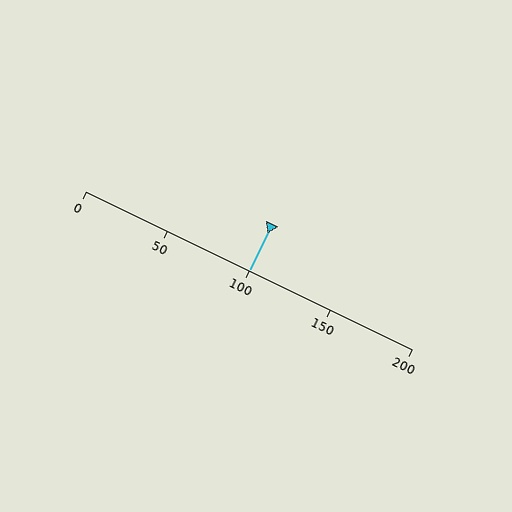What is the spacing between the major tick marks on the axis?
The major ticks are spaced 50 apart.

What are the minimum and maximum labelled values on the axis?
The axis runs from 0 to 200.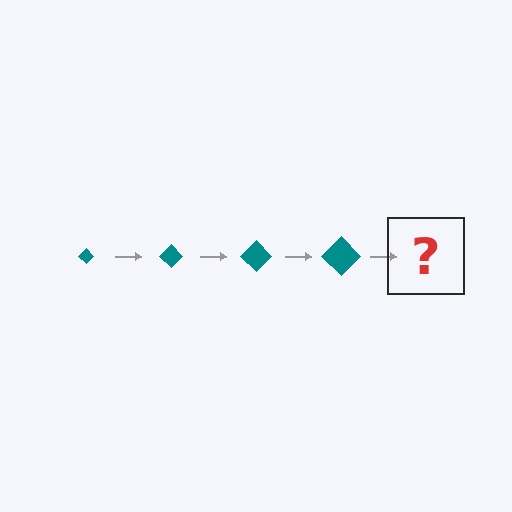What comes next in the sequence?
The next element should be a teal diamond, larger than the previous one.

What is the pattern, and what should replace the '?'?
The pattern is that the diamond gets progressively larger each step. The '?' should be a teal diamond, larger than the previous one.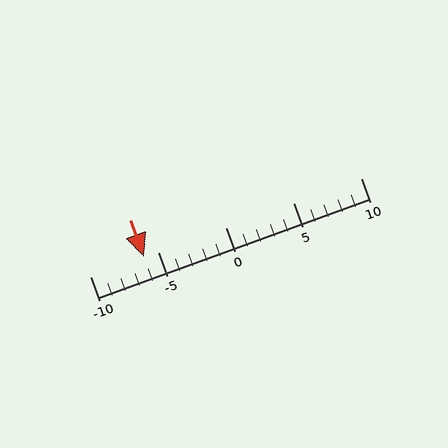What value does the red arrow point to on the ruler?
The red arrow points to approximately -6.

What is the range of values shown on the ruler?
The ruler shows values from -10 to 10.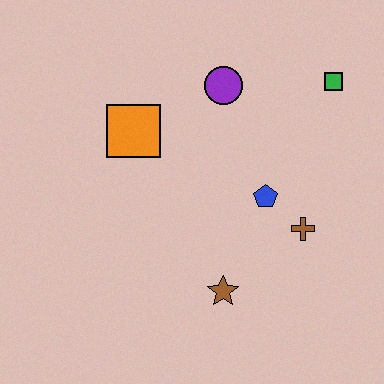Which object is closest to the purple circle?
The orange square is closest to the purple circle.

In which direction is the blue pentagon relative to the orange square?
The blue pentagon is to the right of the orange square.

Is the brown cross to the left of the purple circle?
No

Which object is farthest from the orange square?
The green square is farthest from the orange square.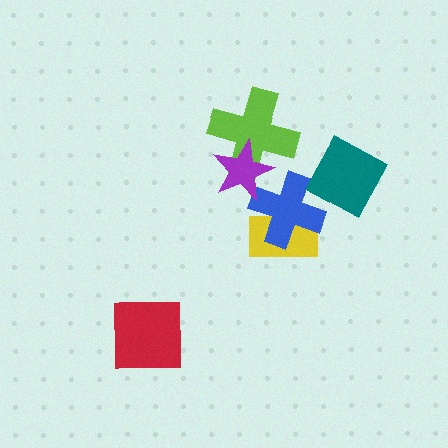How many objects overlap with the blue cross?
2 objects overlap with the blue cross.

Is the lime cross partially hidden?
Yes, it is partially covered by another shape.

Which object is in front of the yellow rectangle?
The blue cross is in front of the yellow rectangle.